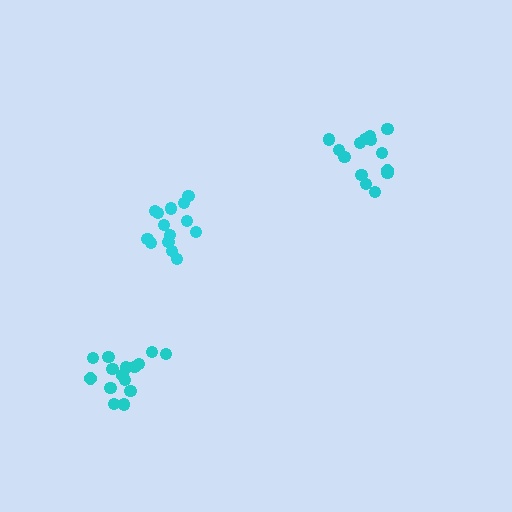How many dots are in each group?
Group 1: 14 dots, Group 2: 14 dots, Group 3: 15 dots (43 total).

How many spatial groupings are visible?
There are 3 spatial groupings.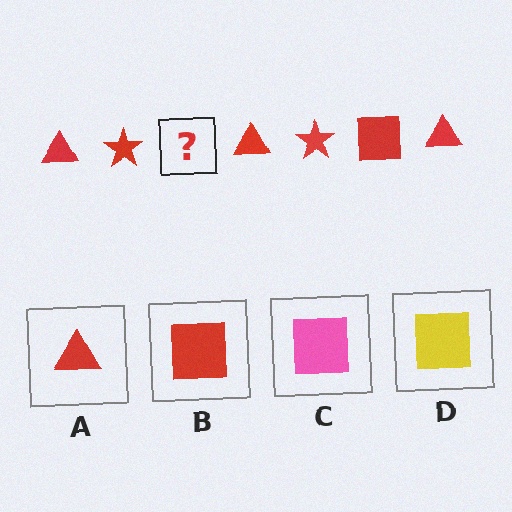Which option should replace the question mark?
Option B.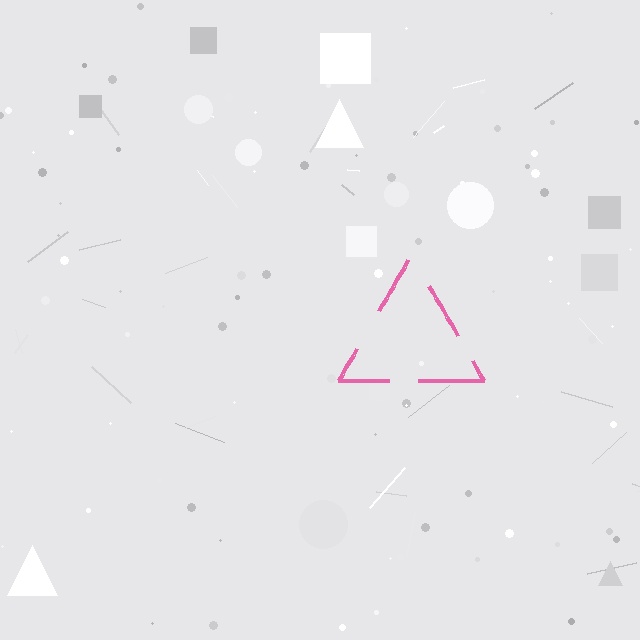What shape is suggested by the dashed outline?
The dashed outline suggests a triangle.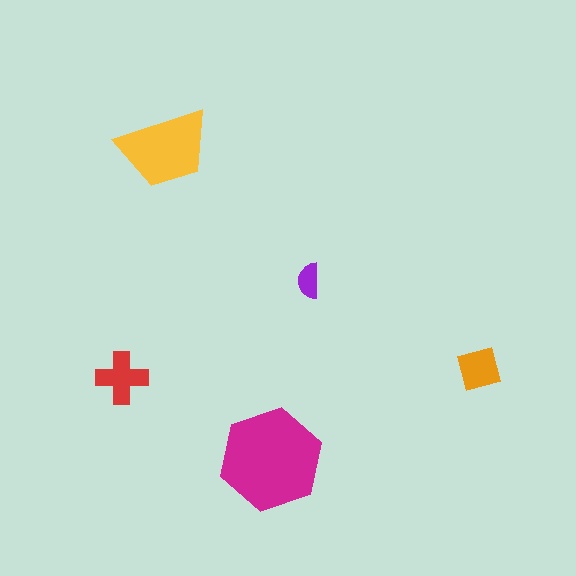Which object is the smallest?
The purple semicircle.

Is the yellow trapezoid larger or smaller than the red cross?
Larger.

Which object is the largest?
The magenta hexagon.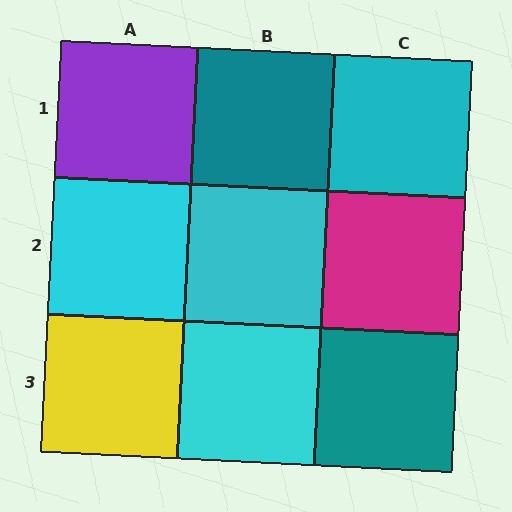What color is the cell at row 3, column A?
Yellow.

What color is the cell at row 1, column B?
Teal.